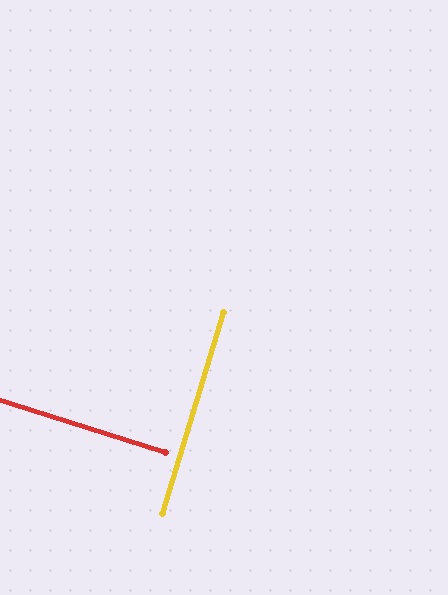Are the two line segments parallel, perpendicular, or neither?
Perpendicular — they meet at approximately 89°.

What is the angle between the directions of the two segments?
Approximately 89 degrees.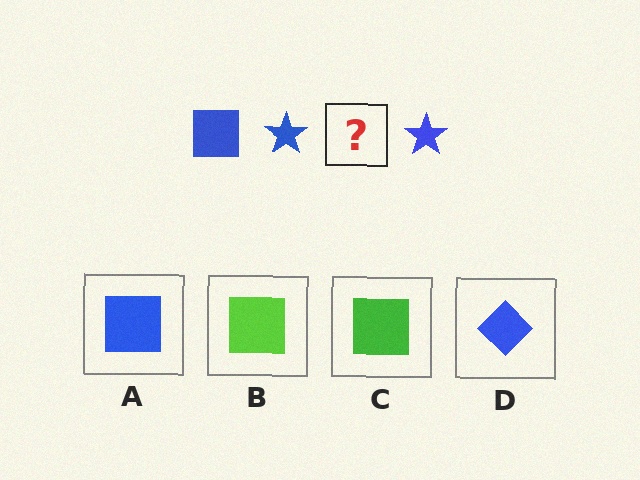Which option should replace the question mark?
Option A.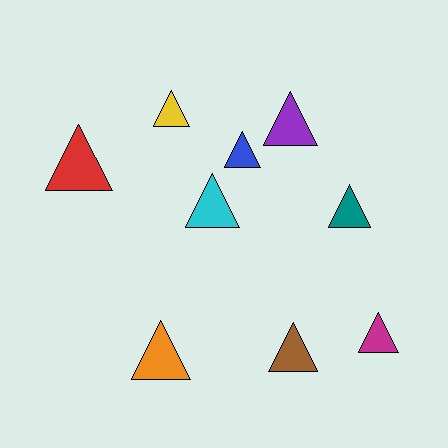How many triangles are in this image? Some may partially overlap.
There are 9 triangles.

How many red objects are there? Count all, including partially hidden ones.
There is 1 red object.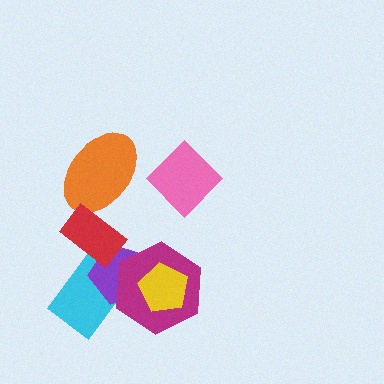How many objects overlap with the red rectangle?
3 objects overlap with the red rectangle.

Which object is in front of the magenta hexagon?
The yellow pentagon is in front of the magenta hexagon.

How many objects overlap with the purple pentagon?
4 objects overlap with the purple pentagon.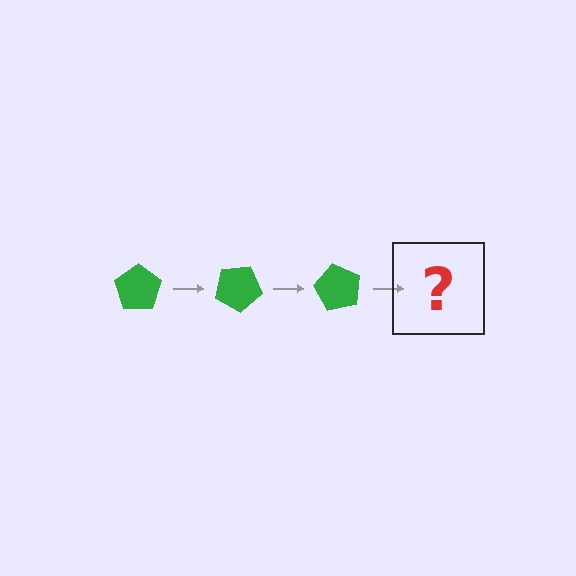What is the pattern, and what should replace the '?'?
The pattern is that the pentagon rotates 30 degrees each step. The '?' should be a green pentagon rotated 90 degrees.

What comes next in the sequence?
The next element should be a green pentagon rotated 90 degrees.